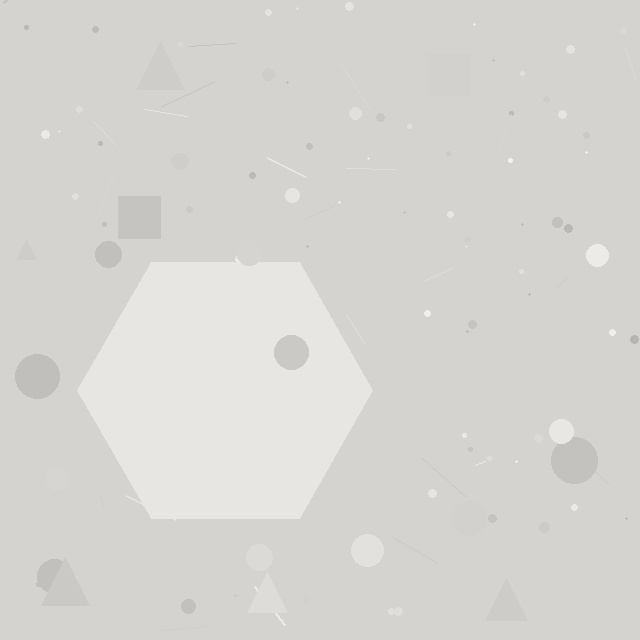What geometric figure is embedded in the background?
A hexagon is embedded in the background.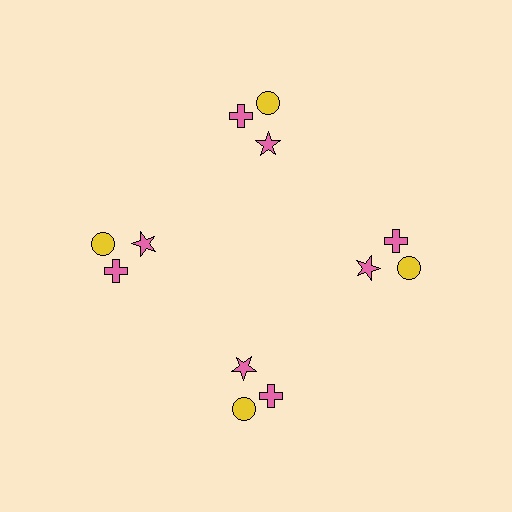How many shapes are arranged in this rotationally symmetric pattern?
There are 12 shapes, arranged in 4 groups of 3.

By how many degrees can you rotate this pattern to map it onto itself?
The pattern maps onto itself every 90 degrees of rotation.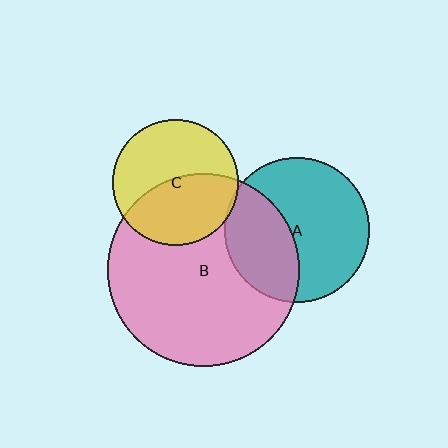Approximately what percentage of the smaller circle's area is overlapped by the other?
Approximately 45%.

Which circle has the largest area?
Circle B (pink).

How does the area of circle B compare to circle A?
Approximately 1.8 times.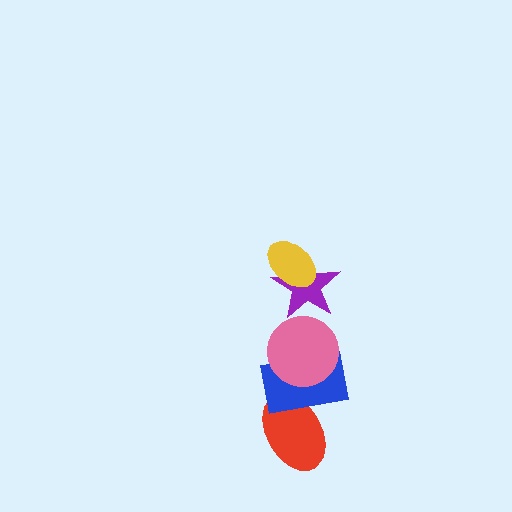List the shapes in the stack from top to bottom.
From top to bottom: the yellow ellipse, the purple star, the pink circle, the blue rectangle, the red ellipse.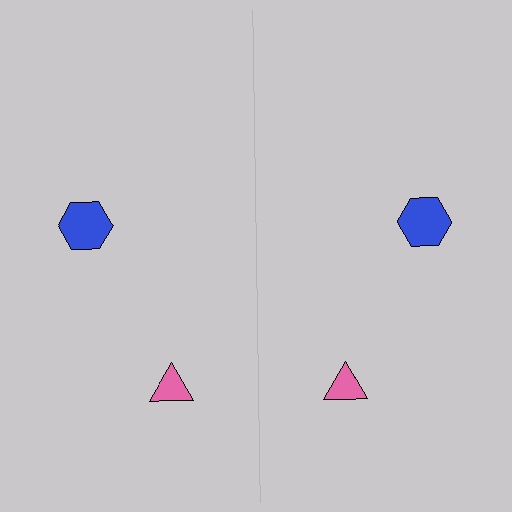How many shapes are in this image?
There are 4 shapes in this image.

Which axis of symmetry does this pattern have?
The pattern has a vertical axis of symmetry running through the center of the image.